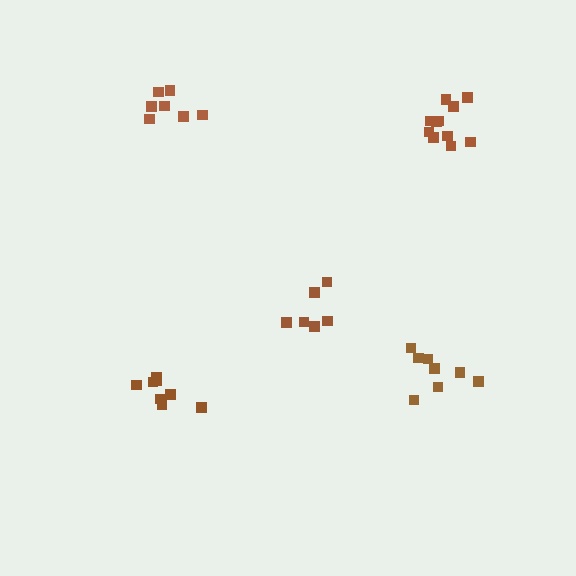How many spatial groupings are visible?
There are 5 spatial groupings.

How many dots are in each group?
Group 1: 6 dots, Group 2: 8 dots, Group 3: 9 dots, Group 4: 7 dots, Group 5: 11 dots (41 total).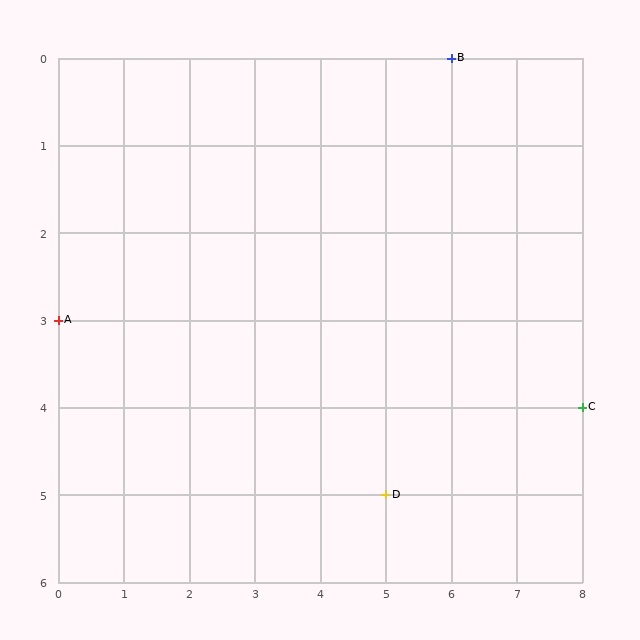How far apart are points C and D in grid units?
Points C and D are 3 columns and 1 row apart (about 3.2 grid units diagonally).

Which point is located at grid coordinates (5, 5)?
Point D is at (5, 5).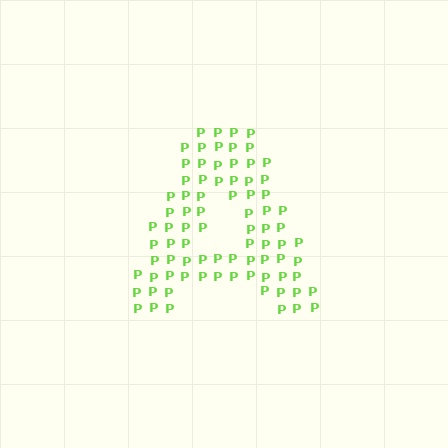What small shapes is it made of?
It is made of small letter P's.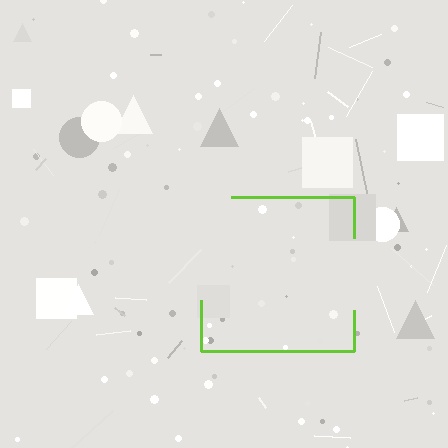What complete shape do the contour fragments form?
The contour fragments form a square.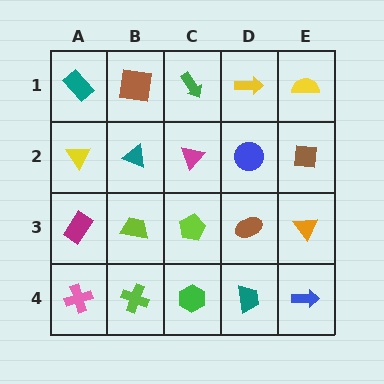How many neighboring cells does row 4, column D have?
3.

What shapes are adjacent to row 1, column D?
A blue circle (row 2, column D), a green arrow (row 1, column C), a yellow semicircle (row 1, column E).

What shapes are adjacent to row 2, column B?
A brown square (row 1, column B), a lime trapezoid (row 3, column B), a yellow triangle (row 2, column A), a magenta triangle (row 2, column C).